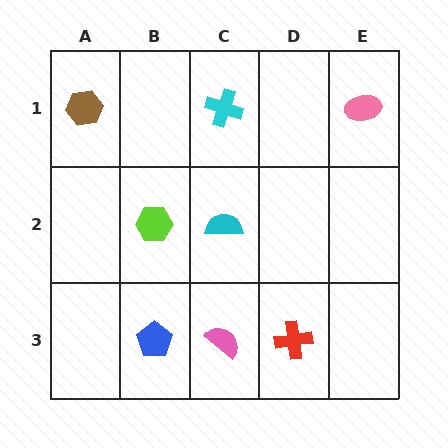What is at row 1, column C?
A cyan cross.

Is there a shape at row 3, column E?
No, that cell is empty.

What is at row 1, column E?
A pink ellipse.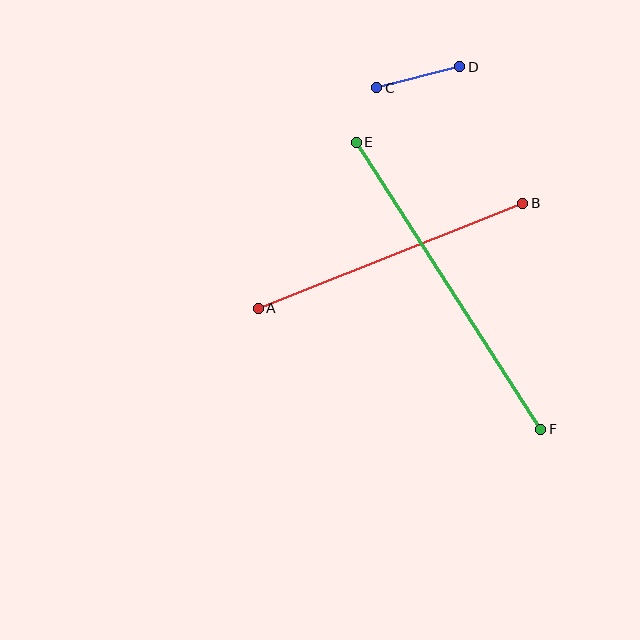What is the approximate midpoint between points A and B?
The midpoint is at approximately (390, 256) pixels.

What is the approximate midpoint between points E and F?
The midpoint is at approximately (448, 286) pixels.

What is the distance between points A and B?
The distance is approximately 285 pixels.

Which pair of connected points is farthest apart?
Points E and F are farthest apart.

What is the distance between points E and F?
The distance is approximately 342 pixels.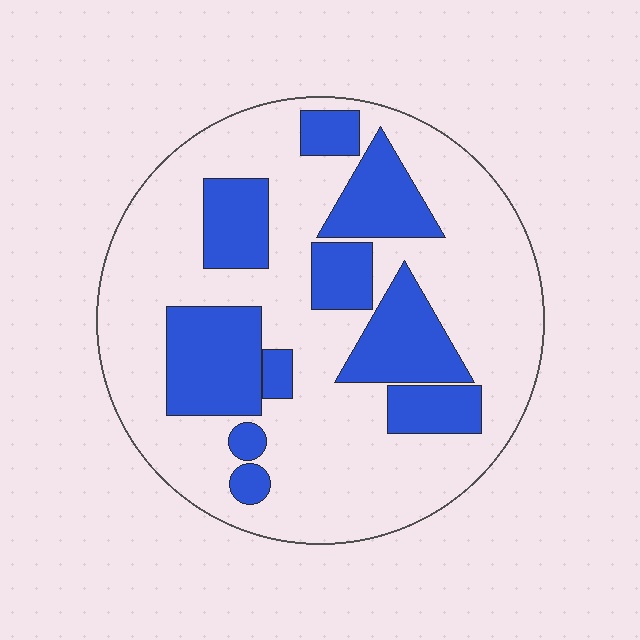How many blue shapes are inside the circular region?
10.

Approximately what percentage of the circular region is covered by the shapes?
Approximately 30%.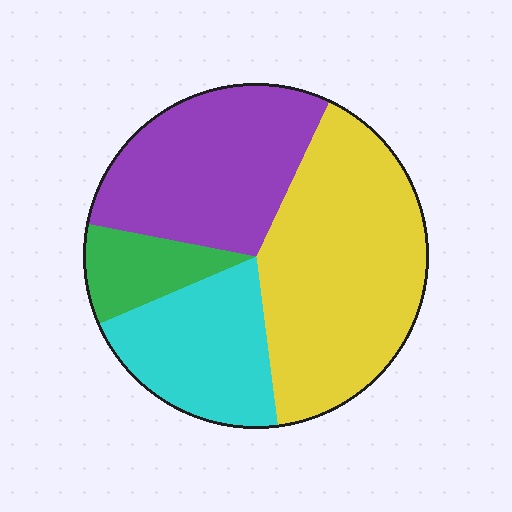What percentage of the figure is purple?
Purple takes up between a quarter and a half of the figure.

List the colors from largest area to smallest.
From largest to smallest: yellow, purple, cyan, green.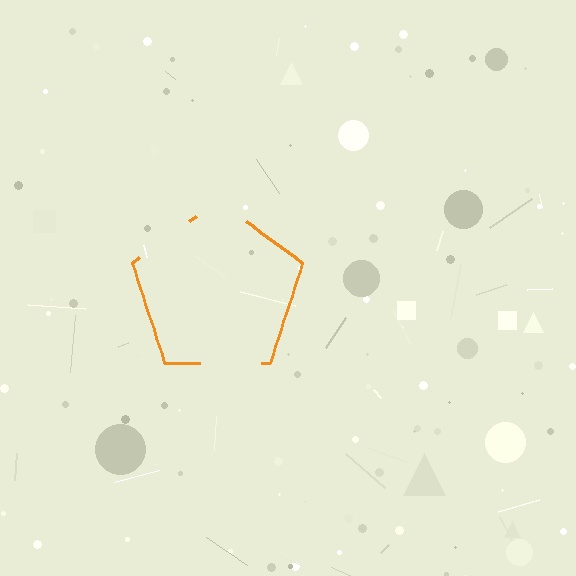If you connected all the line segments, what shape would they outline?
They would outline a pentagon.